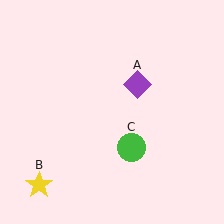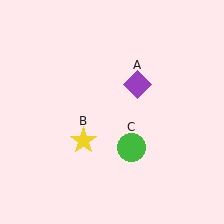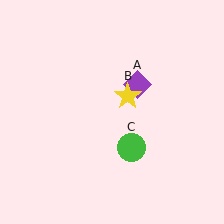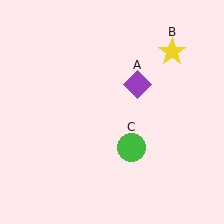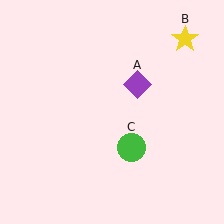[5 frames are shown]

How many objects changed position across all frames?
1 object changed position: yellow star (object B).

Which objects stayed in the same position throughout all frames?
Purple diamond (object A) and green circle (object C) remained stationary.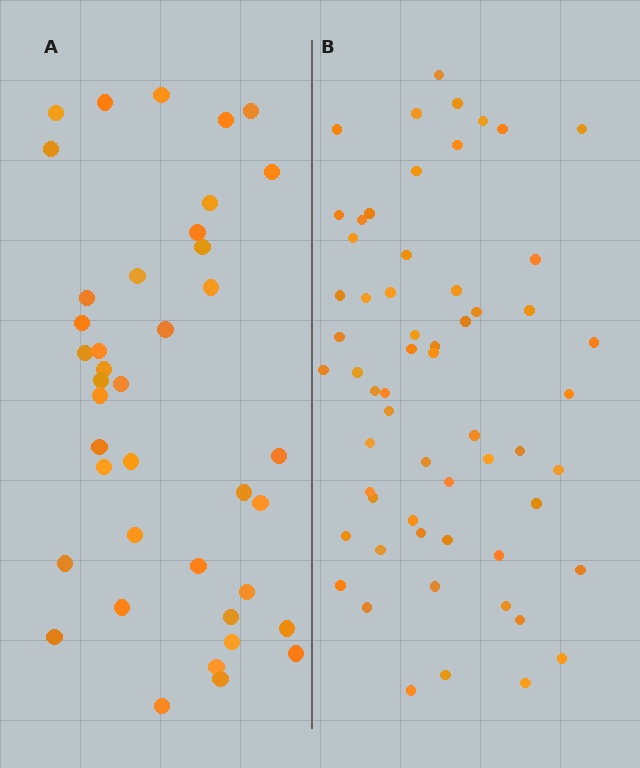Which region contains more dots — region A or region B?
Region B (the right region) has more dots.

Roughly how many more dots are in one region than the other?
Region B has approximately 20 more dots than region A.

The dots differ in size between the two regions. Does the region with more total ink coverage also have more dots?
No. Region A has more total ink coverage because its dots are larger, but region B actually contains more individual dots. Total area can be misleading — the number of items is what matters here.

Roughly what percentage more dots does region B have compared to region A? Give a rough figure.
About 50% more.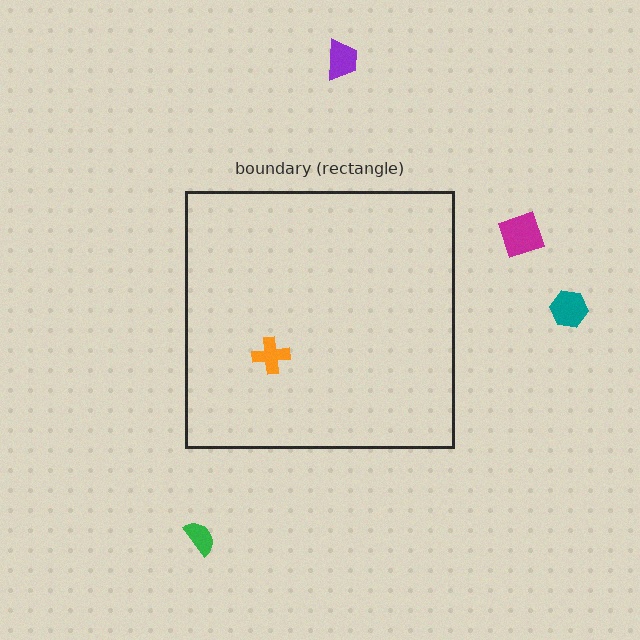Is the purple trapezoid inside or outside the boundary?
Outside.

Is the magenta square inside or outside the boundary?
Outside.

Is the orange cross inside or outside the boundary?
Inside.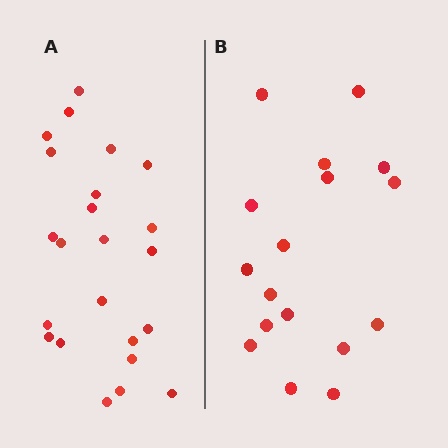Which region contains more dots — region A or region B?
Region A (the left region) has more dots.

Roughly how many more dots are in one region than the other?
Region A has about 6 more dots than region B.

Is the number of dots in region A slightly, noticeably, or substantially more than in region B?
Region A has noticeably more, but not dramatically so. The ratio is roughly 1.4 to 1.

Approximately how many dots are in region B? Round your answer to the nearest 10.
About 20 dots. (The exact count is 17, which rounds to 20.)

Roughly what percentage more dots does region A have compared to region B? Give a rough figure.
About 35% more.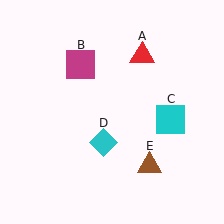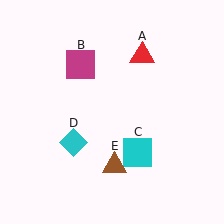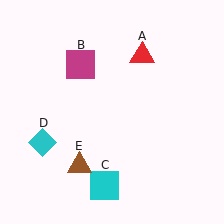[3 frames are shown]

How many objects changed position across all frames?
3 objects changed position: cyan square (object C), cyan diamond (object D), brown triangle (object E).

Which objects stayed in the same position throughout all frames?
Red triangle (object A) and magenta square (object B) remained stationary.